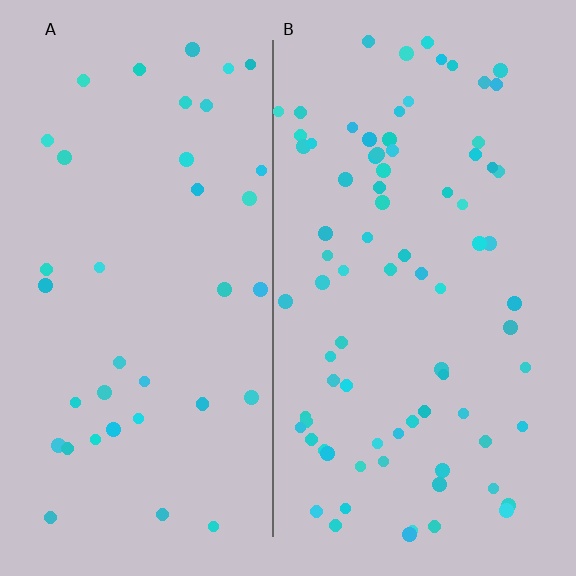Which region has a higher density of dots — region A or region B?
B (the right).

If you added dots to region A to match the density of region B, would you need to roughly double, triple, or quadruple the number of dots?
Approximately double.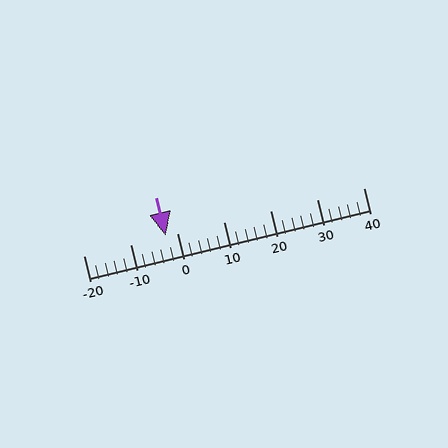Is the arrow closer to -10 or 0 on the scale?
The arrow is closer to 0.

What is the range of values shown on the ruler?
The ruler shows values from -20 to 40.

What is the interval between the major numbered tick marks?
The major tick marks are spaced 10 units apart.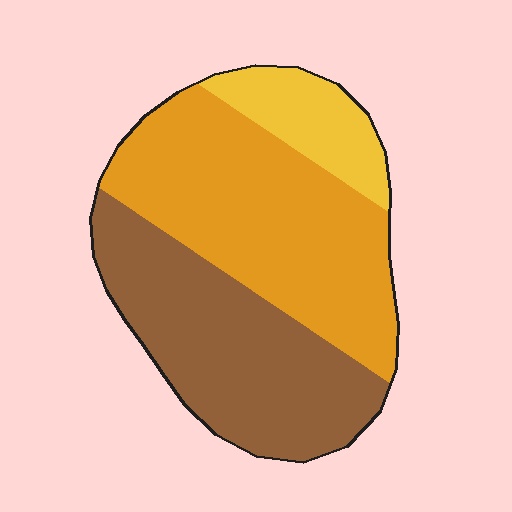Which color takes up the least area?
Yellow, at roughly 15%.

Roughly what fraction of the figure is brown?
Brown takes up about two fifths (2/5) of the figure.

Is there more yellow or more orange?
Orange.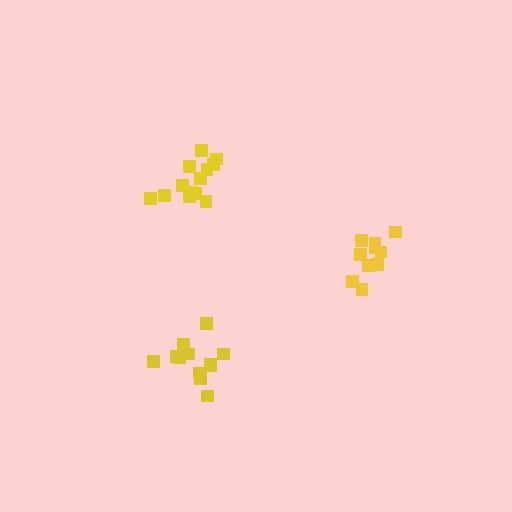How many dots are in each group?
Group 1: 12 dots, Group 2: 11 dots, Group 3: 13 dots (36 total).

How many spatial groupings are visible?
There are 3 spatial groupings.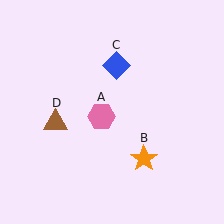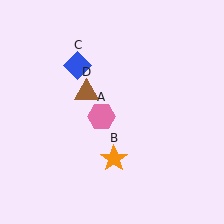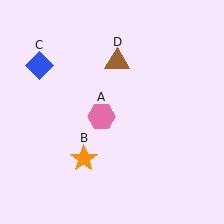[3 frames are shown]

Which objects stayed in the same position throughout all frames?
Pink hexagon (object A) remained stationary.